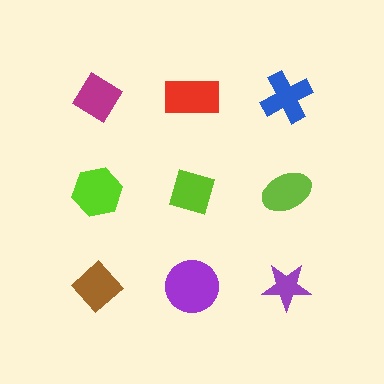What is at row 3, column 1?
A brown diamond.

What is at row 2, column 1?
A lime hexagon.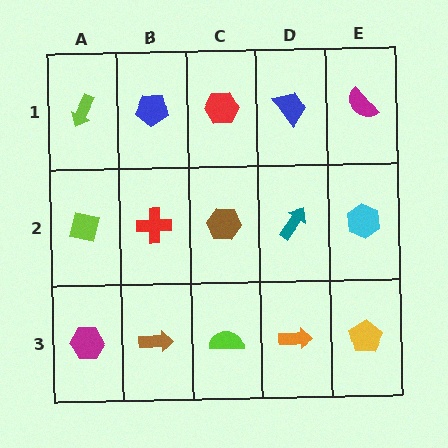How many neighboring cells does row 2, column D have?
4.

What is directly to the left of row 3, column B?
A magenta hexagon.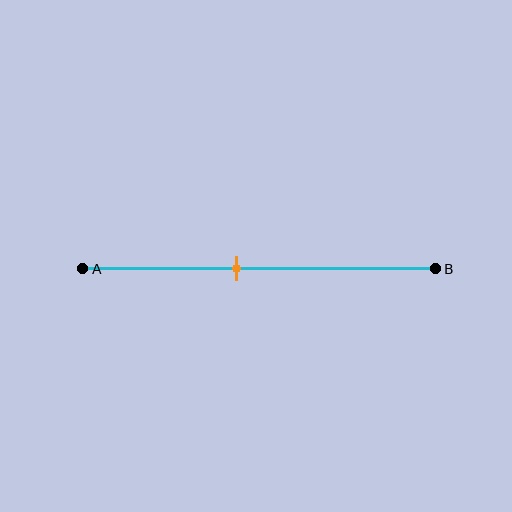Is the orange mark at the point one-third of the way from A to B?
No, the mark is at about 45% from A, not at the 33% one-third point.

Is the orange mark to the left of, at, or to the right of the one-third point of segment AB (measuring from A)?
The orange mark is to the right of the one-third point of segment AB.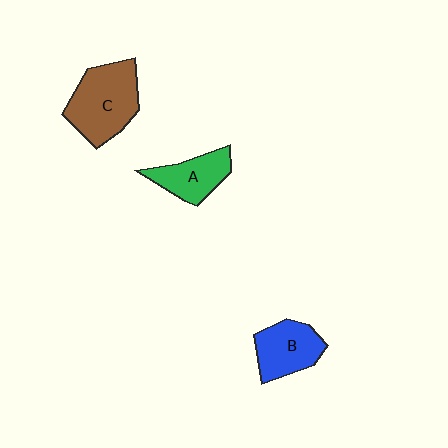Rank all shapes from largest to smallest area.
From largest to smallest: C (brown), B (blue), A (green).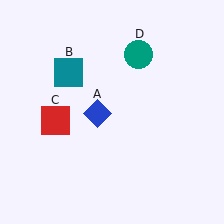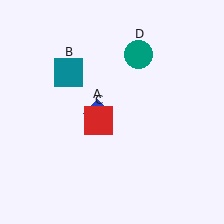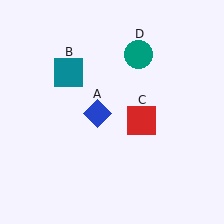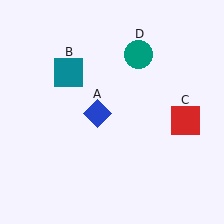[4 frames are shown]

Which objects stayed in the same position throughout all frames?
Blue diamond (object A) and teal square (object B) and teal circle (object D) remained stationary.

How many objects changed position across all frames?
1 object changed position: red square (object C).